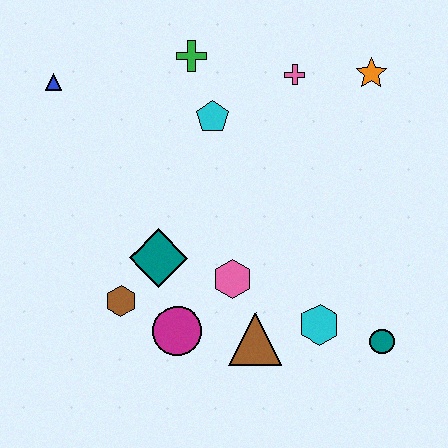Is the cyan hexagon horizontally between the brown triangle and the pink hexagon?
No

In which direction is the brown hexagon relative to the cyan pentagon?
The brown hexagon is below the cyan pentagon.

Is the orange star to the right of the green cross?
Yes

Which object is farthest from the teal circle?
The blue triangle is farthest from the teal circle.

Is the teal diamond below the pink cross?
Yes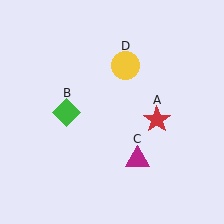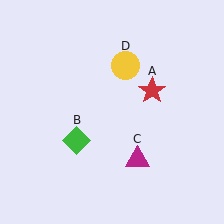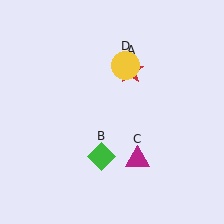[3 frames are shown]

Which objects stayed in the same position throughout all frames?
Magenta triangle (object C) and yellow circle (object D) remained stationary.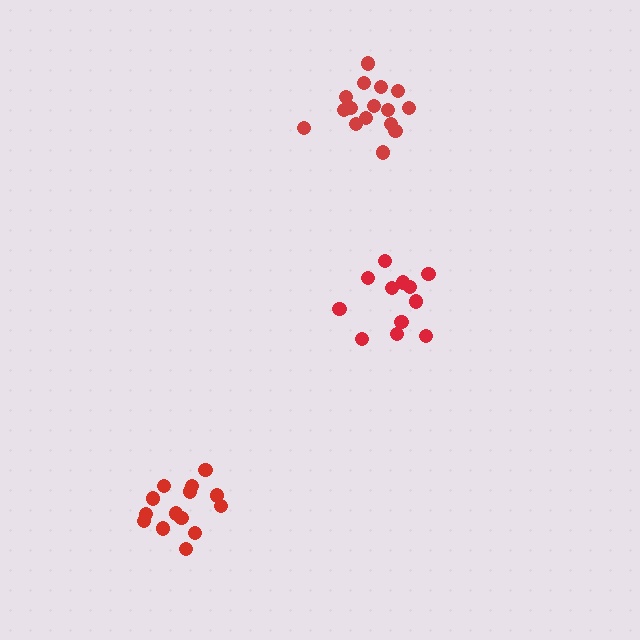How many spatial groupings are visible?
There are 3 spatial groupings.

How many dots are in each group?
Group 1: 12 dots, Group 2: 14 dots, Group 3: 16 dots (42 total).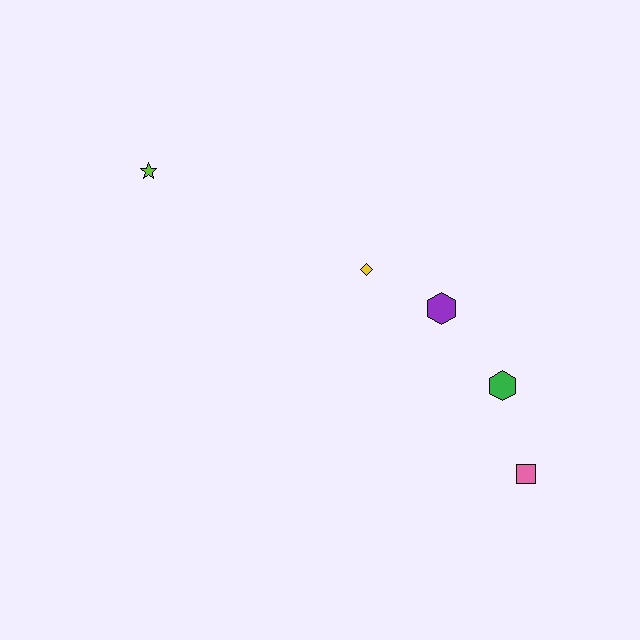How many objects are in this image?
There are 5 objects.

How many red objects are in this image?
There are no red objects.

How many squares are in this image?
There is 1 square.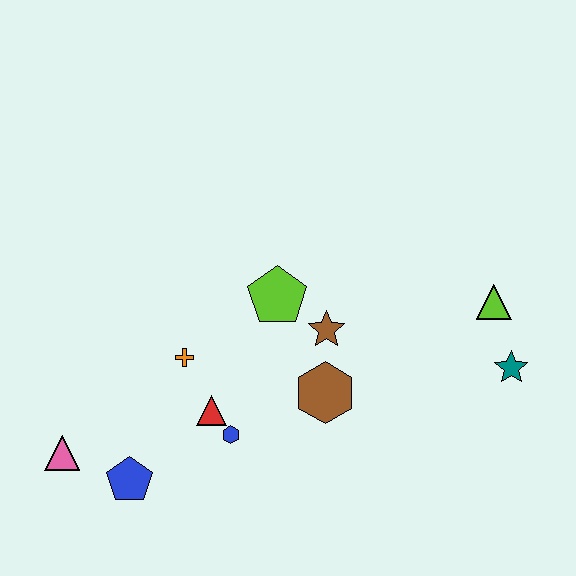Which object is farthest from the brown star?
The pink triangle is farthest from the brown star.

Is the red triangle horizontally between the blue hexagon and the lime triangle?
No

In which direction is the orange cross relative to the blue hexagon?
The orange cross is above the blue hexagon.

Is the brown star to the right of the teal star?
No